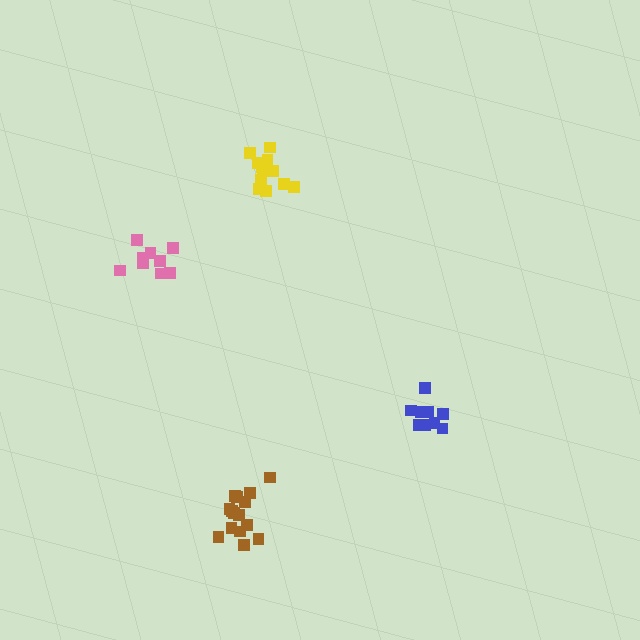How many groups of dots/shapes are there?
There are 4 groups.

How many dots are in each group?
Group 1: 15 dots, Group 2: 10 dots, Group 3: 9 dots, Group 4: 12 dots (46 total).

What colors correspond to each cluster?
The clusters are colored: brown, blue, pink, yellow.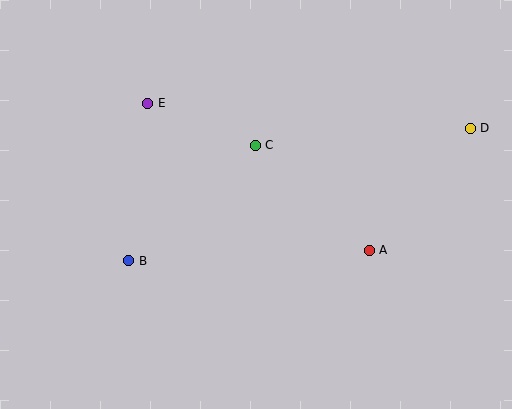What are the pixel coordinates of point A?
Point A is at (369, 250).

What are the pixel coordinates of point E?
Point E is at (148, 103).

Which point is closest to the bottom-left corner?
Point B is closest to the bottom-left corner.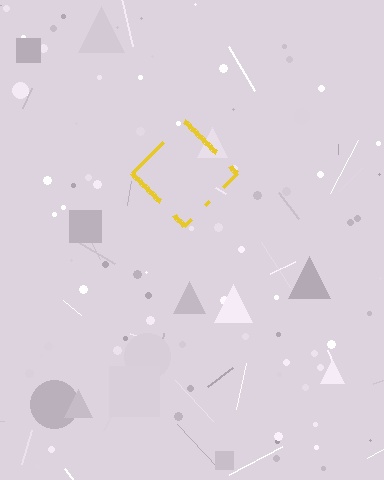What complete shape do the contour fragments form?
The contour fragments form a diamond.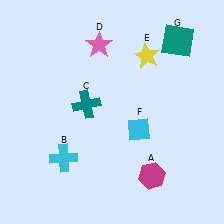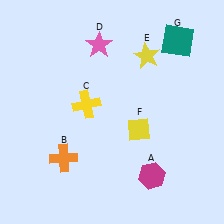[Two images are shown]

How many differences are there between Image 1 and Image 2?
There are 3 differences between the two images.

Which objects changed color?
B changed from cyan to orange. C changed from teal to yellow. F changed from cyan to yellow.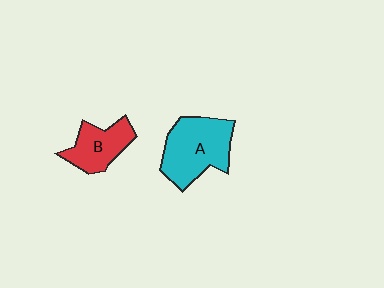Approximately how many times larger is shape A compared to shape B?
Approximately 1.5 times.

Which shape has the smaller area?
Shape B (red).